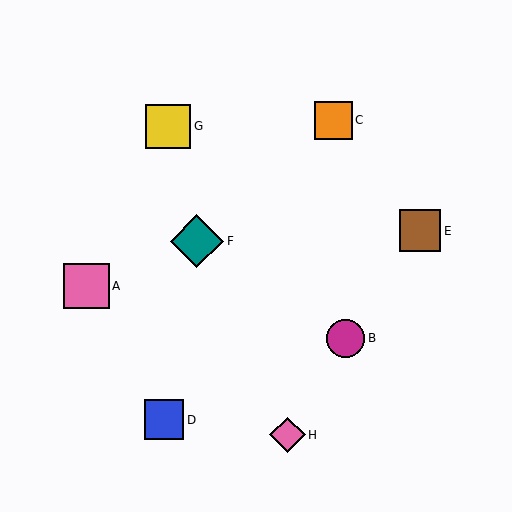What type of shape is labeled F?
Shape F is a teal diamond.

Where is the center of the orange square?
The center of the orange square is at (333, 120).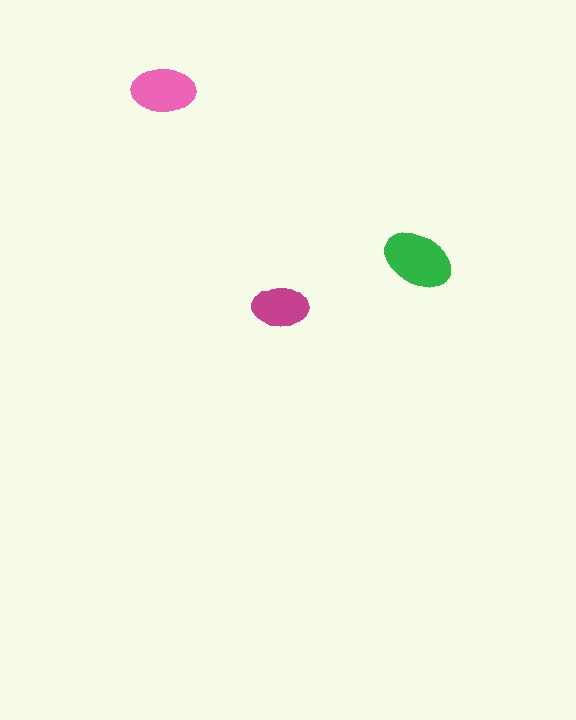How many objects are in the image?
There are 3 objects in the image.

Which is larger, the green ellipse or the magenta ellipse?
The green one.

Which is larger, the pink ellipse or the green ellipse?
The green one.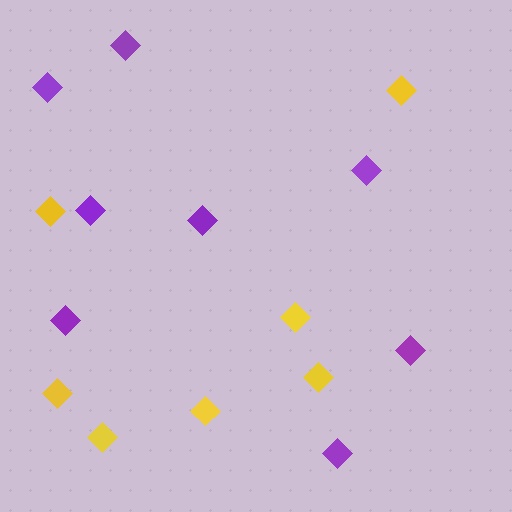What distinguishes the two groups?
There are 2 groups: one group of yellow diamonds (7) and one group of purple diamonds (8).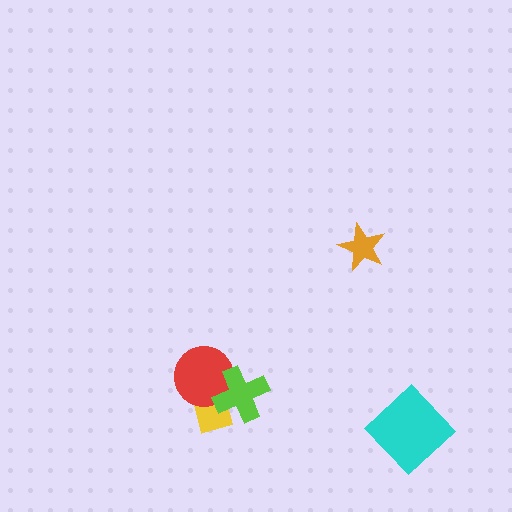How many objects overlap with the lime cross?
2 objects overlap with the lime cross.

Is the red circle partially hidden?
Yes, it is partially covered by another shape.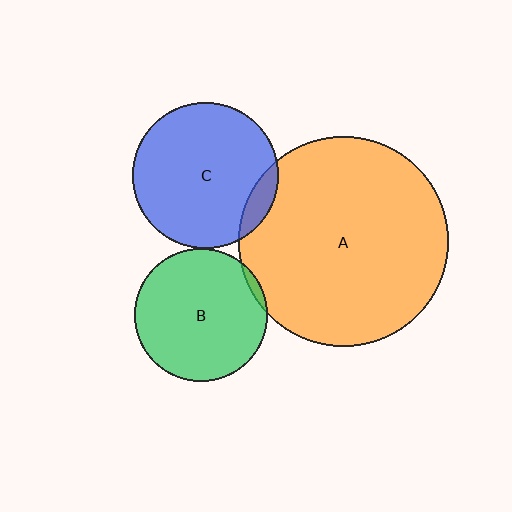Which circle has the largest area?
Circle A (orange).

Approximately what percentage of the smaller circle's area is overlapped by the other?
Approximately 5%.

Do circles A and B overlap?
Yes.